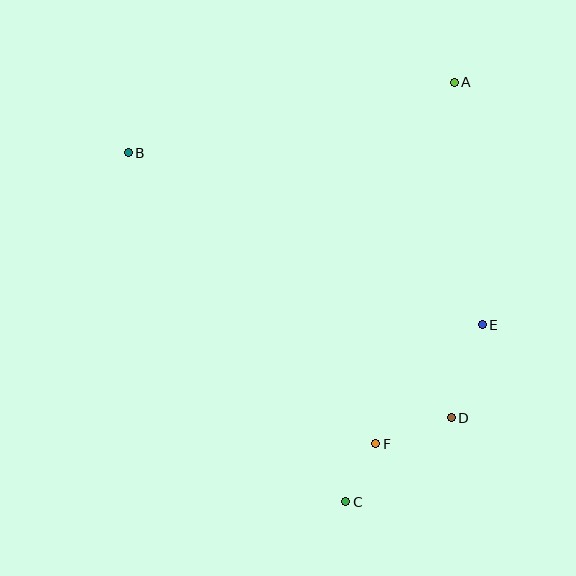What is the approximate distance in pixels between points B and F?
The distance between B and F is approximately 382 pixels.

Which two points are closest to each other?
Points C and F are closest to each other.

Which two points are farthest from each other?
Points A and C are farthest from each other.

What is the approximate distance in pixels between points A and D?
The distance between A and D is approximately 335 pixels.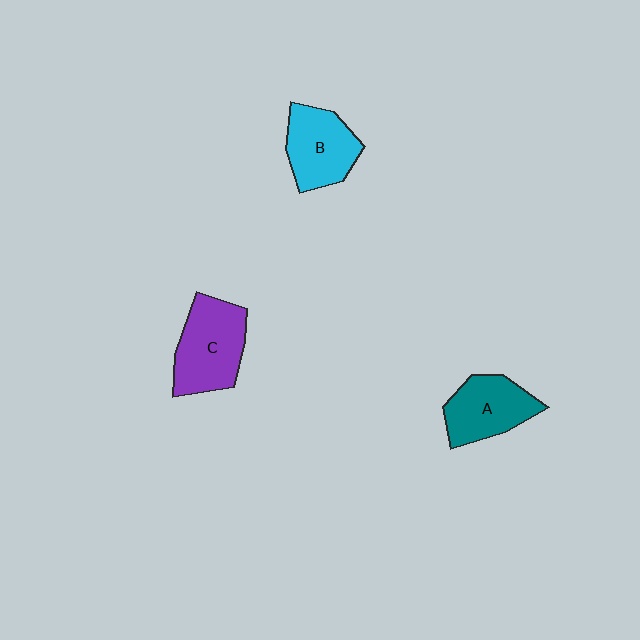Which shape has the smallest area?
Shape A (teal).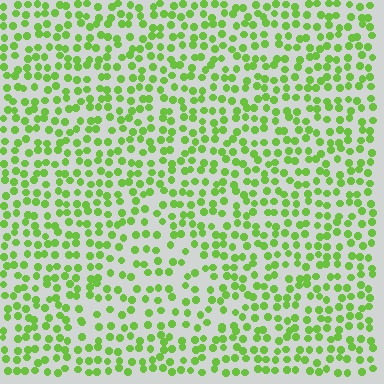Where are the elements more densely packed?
The elements are more densely packed outside the triangle boundary.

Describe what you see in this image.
The image contains small lime elements arranged at two different densities. A triangle-shaped region is visible where the elements are less densely packed than the surrounding area.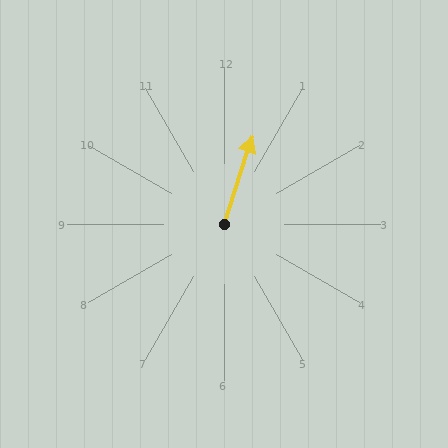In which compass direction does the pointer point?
North.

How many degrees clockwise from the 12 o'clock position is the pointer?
Approximately 18 degrees.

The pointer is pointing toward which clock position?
Roughly 1 o'clock.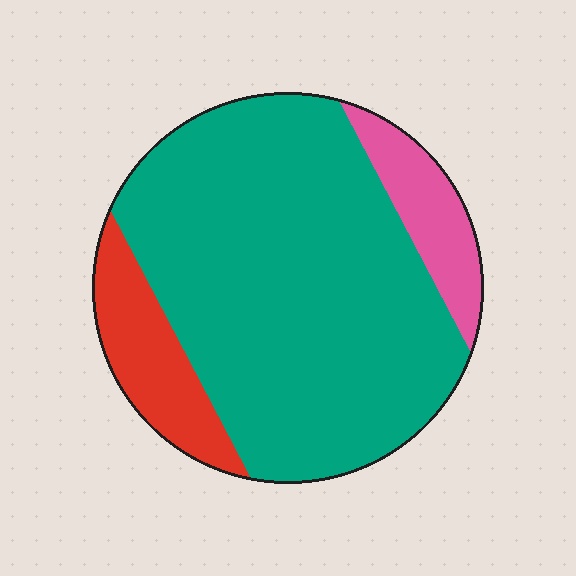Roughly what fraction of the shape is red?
Red takes up less than a sixth of the shape.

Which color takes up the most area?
Teal, at roughly 75%.